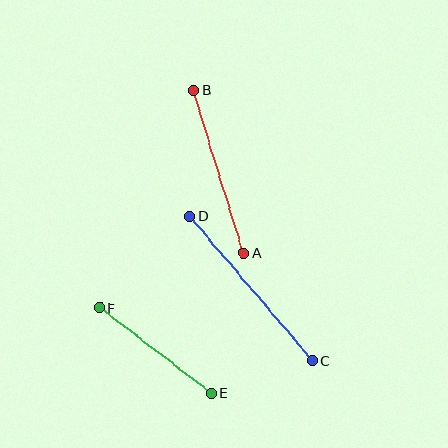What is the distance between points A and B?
The distance is approximately 170 pixels.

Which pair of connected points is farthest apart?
Points C and D are farthest apart.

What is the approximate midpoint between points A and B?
The midpoint is at approximately (219, 171) pixels.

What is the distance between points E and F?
The distance is approximately 140 pixels.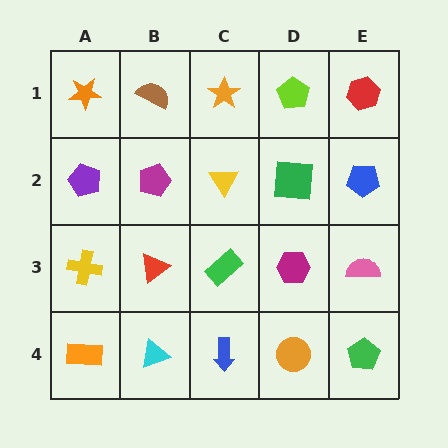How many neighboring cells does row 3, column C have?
4.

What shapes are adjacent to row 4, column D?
A magenta hexagon (row 3, column D), a blue arrow (row 4, column C), a green pentagon (row 4, column E).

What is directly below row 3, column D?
An orange circle.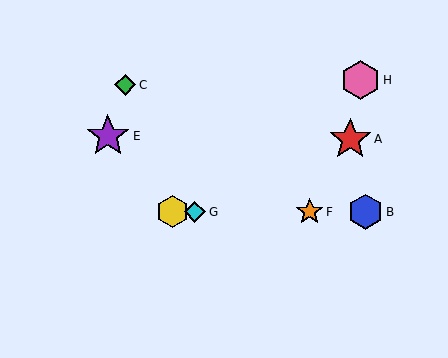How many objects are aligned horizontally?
4 objects (B, D, F, G) are aligned horizontally.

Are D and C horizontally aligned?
No, D is at y≈212 and C is at y≈85.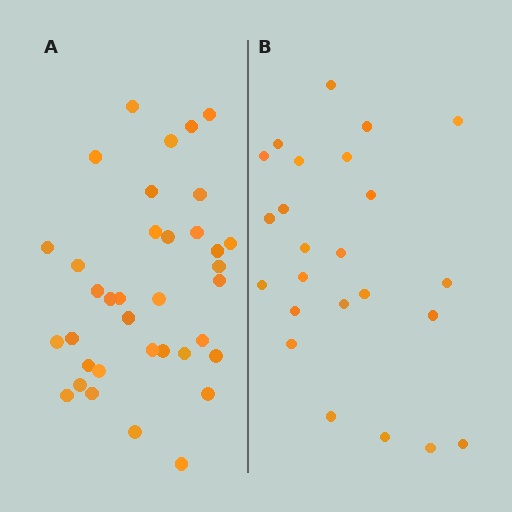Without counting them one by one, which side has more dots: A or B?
Region A (the left region) has more dots.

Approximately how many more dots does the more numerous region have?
Region A has roughly 12 or so more dots than region B.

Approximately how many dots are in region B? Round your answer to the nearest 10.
About 20 dots. (The exact count is 24, which rounds to 20.)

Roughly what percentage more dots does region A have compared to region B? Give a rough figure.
About 50% more.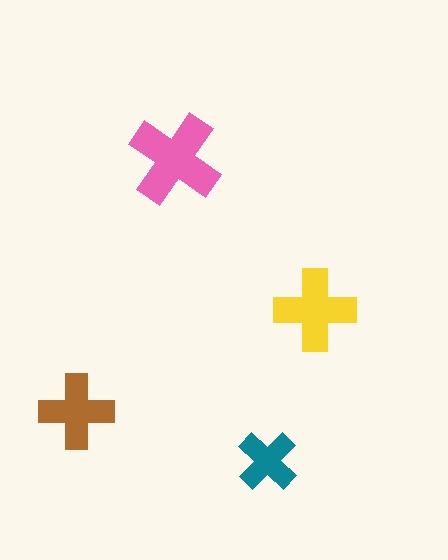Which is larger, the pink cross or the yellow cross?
The pink one.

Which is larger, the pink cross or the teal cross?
The pink one.